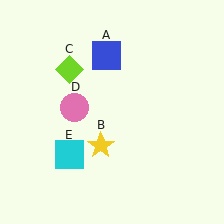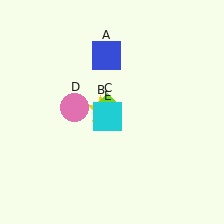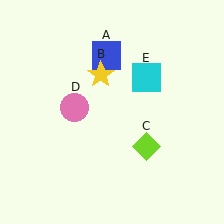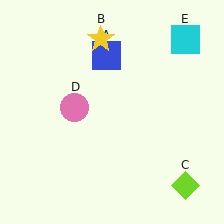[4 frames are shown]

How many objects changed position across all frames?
3 objects changed position: yellow star (object B), lime diamond (object C), cyan square (object E).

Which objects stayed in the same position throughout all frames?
Blue square (object A) and pink circle (object D) remained stationary.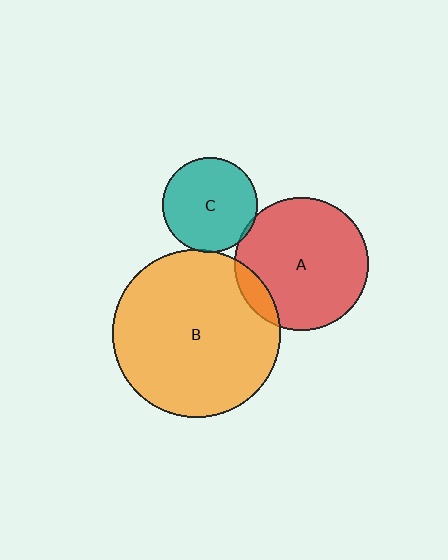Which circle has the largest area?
Circle B (orange).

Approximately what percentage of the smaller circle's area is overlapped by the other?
Approximately 10%.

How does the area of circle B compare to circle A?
Approximately 1.6 times.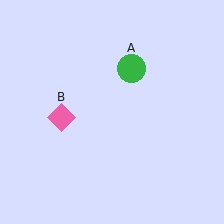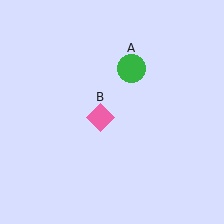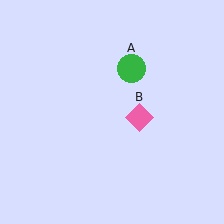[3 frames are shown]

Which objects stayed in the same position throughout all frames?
Green circle (object A) remained stationary.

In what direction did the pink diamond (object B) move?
The pink diamond (object B) moved right.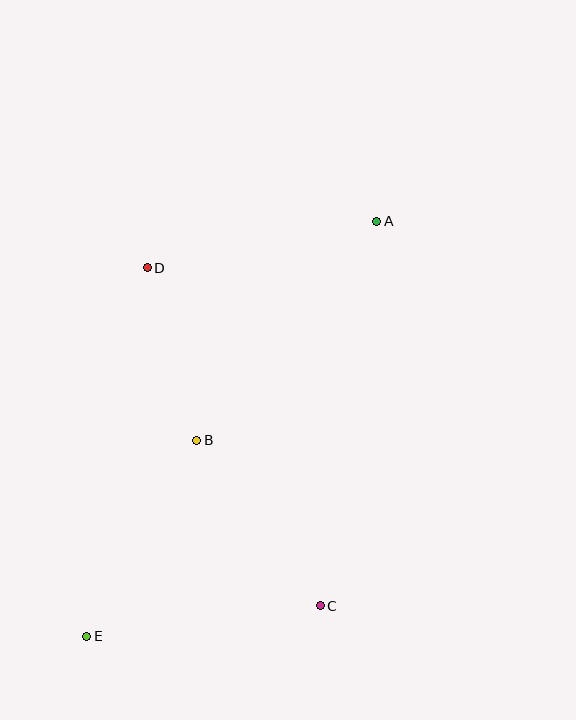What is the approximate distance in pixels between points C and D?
The distance between C and D is approximately 380 pixels.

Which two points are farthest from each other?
Points A and E are farthest from each other.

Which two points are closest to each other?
Points B and D are closest to each other.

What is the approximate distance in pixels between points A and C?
The distance between A and C is approximately 388 pixels.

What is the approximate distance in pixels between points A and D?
The distance between A and D is approximately 234 pixels.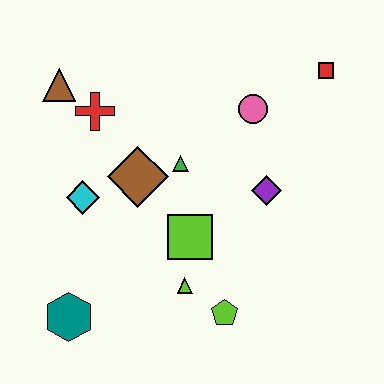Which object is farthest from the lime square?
The red square is farthest from the lime square.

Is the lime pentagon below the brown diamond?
Yes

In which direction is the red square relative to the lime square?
The red square is above the lime square.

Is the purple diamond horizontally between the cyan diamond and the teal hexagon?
No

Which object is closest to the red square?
The pink circle is closest to the red square.